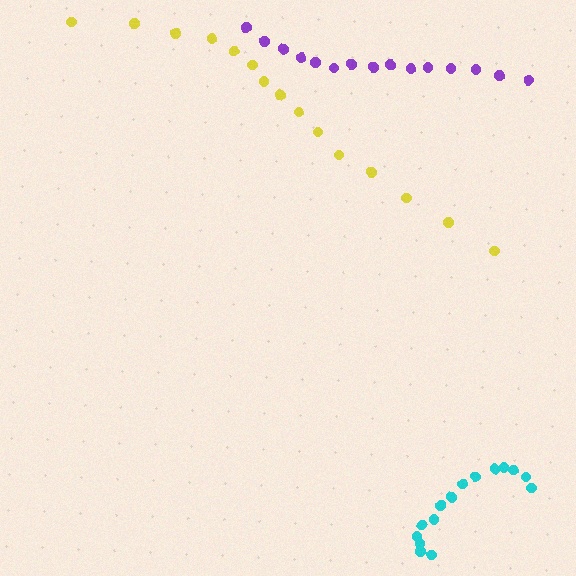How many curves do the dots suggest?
There are 3 distinct paths.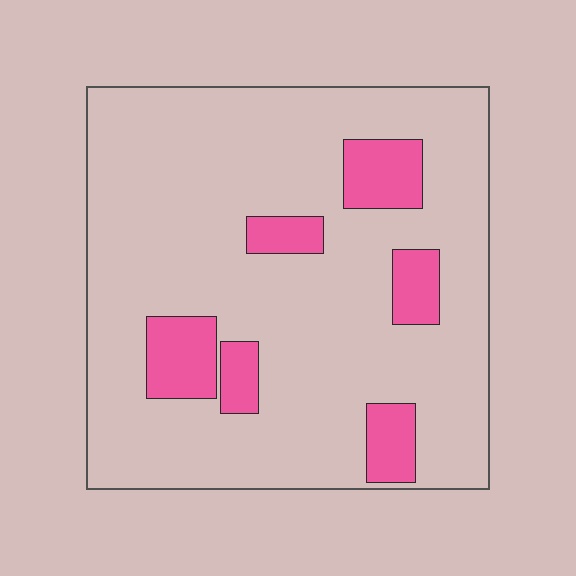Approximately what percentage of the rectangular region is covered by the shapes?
Approximately 15%.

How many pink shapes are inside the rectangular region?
6.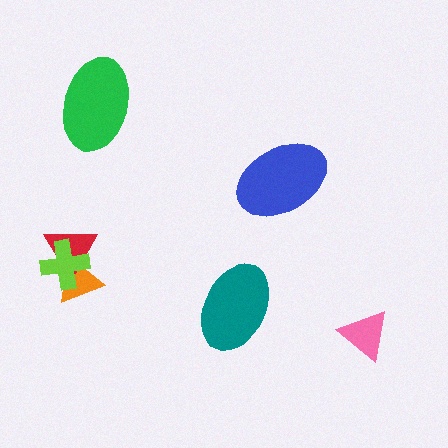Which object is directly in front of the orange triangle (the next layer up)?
The red triangle is directly in front of the orange triangle.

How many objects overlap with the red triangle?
2 objects overlap with the red triangle.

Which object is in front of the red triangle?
The lime cross is in front of the red triangle.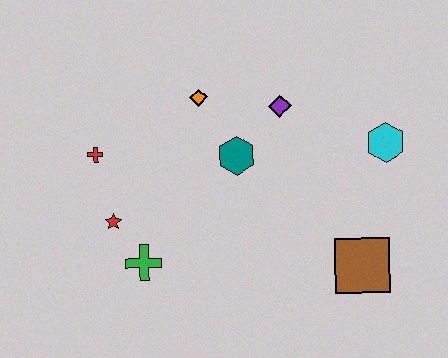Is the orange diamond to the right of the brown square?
No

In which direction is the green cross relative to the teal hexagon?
The green cross is below the teal hexagon.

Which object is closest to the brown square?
The cyan hexagon is closest to the brown square.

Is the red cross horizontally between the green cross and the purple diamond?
No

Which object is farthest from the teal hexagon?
The brown square is farthest from the teal hexagon.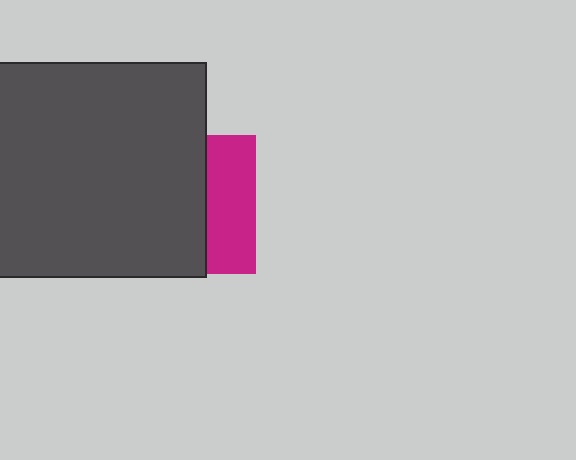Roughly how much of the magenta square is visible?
A small part of it is visible (roughly 35%).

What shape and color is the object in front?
The object in front is a dark gray square.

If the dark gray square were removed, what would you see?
You would see the complete magenta square.